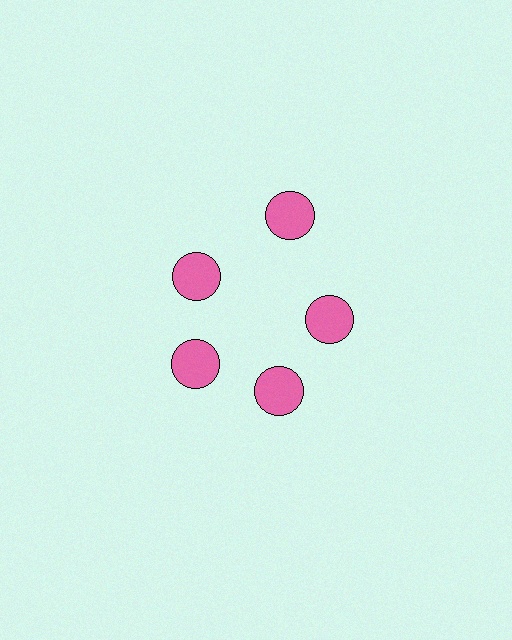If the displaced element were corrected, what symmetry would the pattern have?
It would have 5-fold rotational symmetry — the pattern would map onto itself every 72 degrees.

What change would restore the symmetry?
The symmetry would be restored by moving it inward, back onto the ring so that all 5 circles sit at equal angles and equal distance from the center.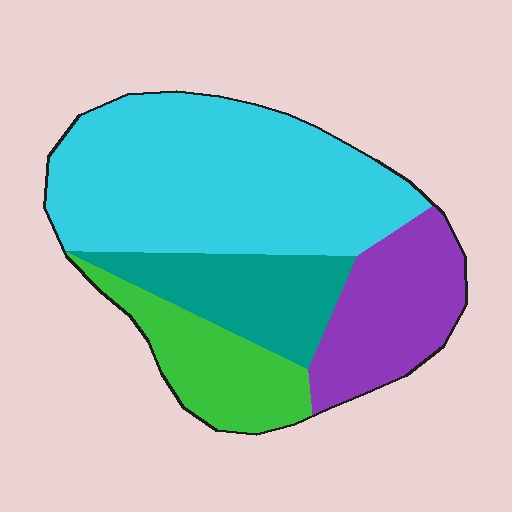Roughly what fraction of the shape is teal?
Teal covers around 15% of the shape.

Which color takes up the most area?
Cyan, at roughly 50%.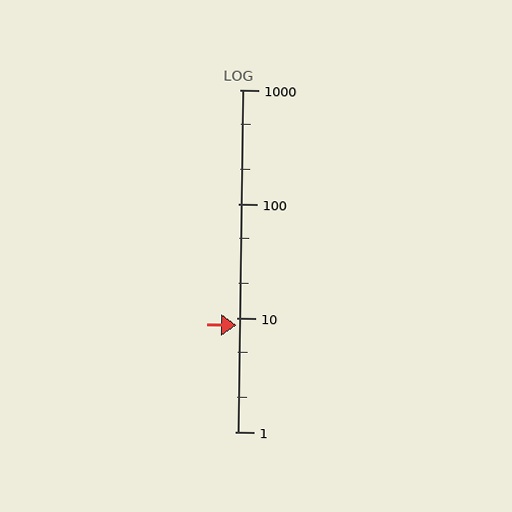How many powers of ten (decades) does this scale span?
The scale spans 3 decades, from 1 to 1000.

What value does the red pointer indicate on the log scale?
The pointer indicates approximately 8.6.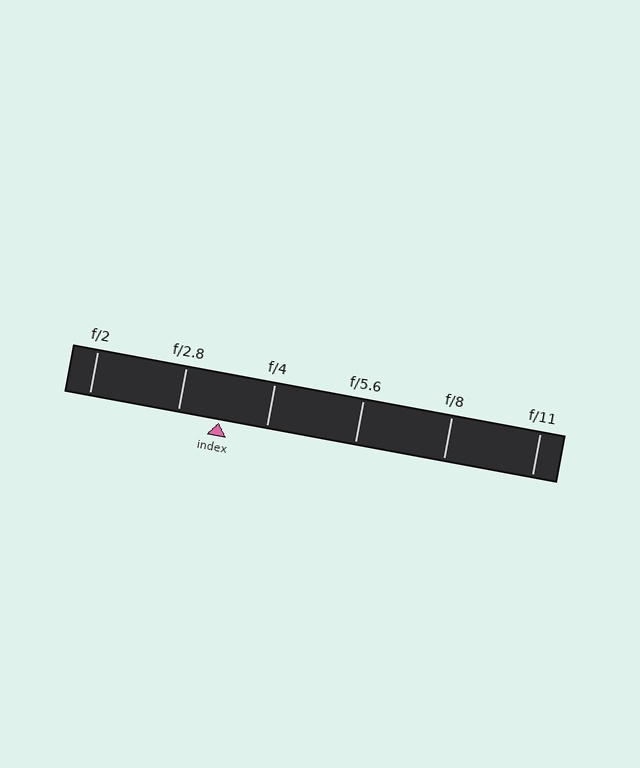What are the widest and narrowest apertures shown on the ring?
The widest aperture shown is f/2 and the narrowest is f/11.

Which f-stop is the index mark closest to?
The index mark is closest to f/2.8.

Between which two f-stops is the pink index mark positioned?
The index mark is between f/2.8 and f/4.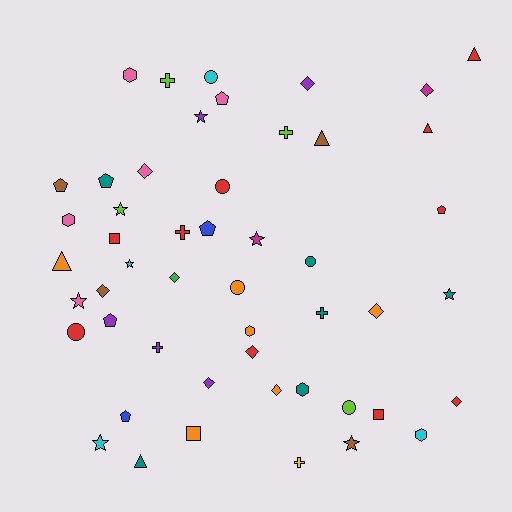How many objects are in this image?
There are 50 objects.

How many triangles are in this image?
There are 5 triangles.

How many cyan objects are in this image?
There are 4 cyan objects.